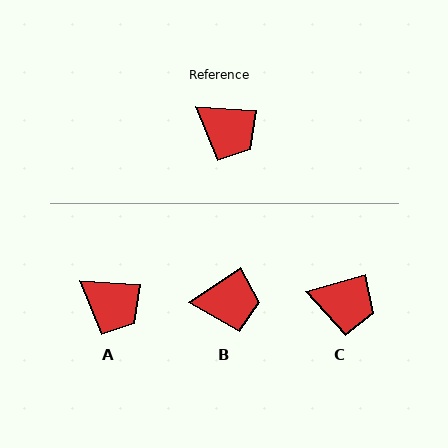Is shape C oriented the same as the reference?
No, it is off by about 20 degrees.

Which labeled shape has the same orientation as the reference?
A.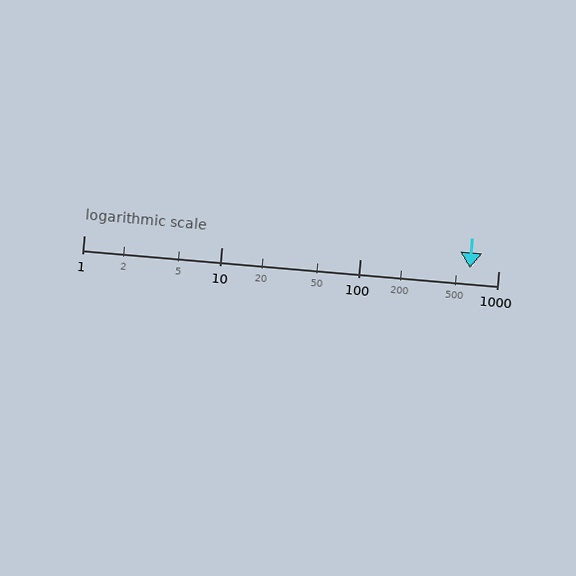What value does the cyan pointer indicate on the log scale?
The pointer indicates approximately 620.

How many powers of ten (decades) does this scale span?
The scale spans 3 decades, from 1 to 1000.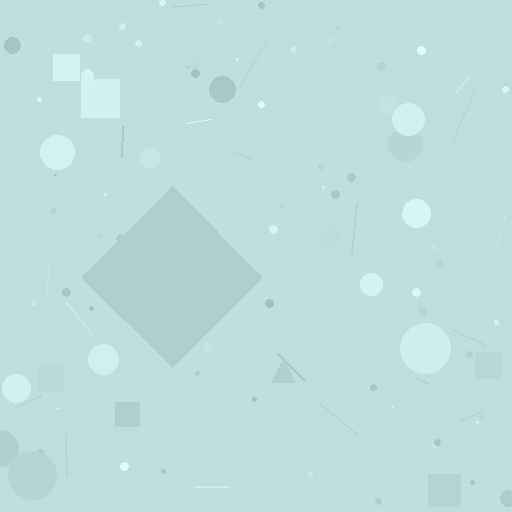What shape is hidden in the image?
A diamond is hidden in the image.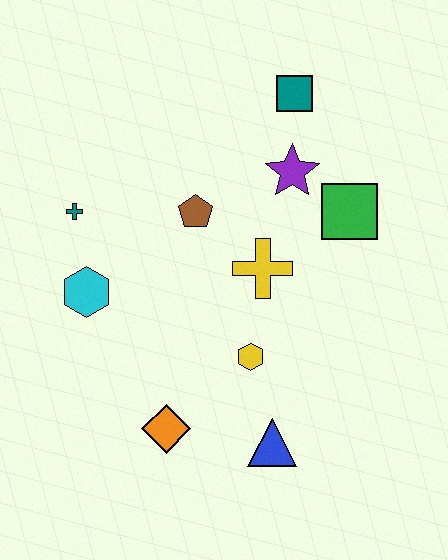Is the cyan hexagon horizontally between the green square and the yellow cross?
No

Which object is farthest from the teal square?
The orange diamond is farthest from the teal square.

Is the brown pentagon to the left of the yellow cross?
Yes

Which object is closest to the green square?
The purple star is closest to the green square.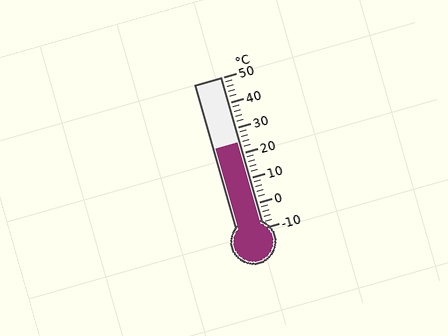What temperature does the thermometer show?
The thermometer shows approximately 24°C.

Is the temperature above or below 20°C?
The temperature is above 20°C.